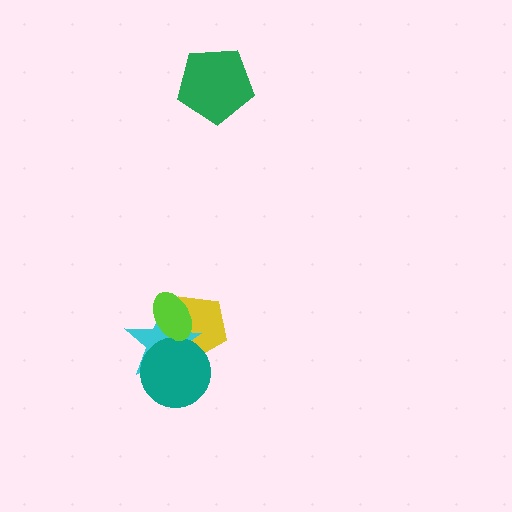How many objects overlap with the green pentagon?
0 objects overlap with the green pentagon.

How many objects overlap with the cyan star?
3 objects overlap with the cyan star.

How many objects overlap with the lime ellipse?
2 objects overlap with the lime ellipse.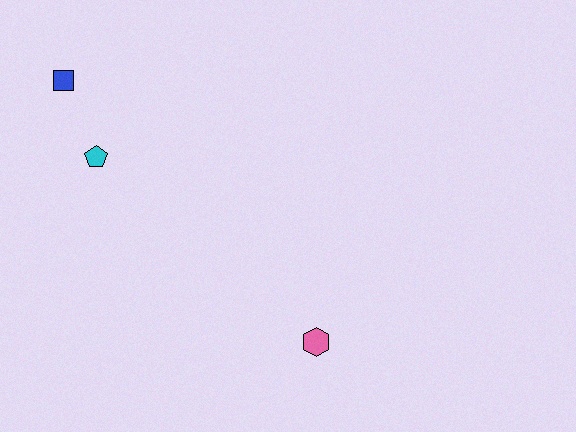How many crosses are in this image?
There are no crosses.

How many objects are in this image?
There are 3 objects.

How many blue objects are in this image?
There is 1 blue object.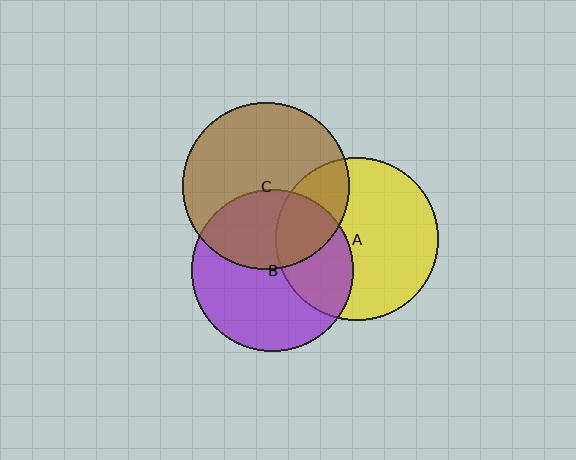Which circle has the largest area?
Circle C (brown).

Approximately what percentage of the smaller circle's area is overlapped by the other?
Approximately 25%.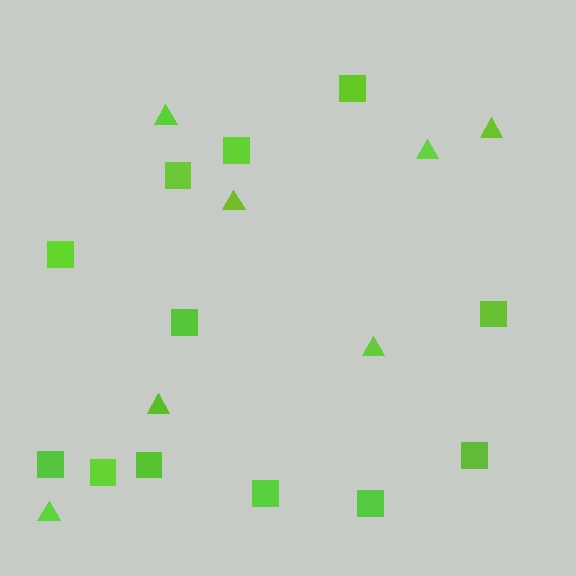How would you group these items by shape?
There are 2 groups: one group of triangles (7) and one group of squares (12).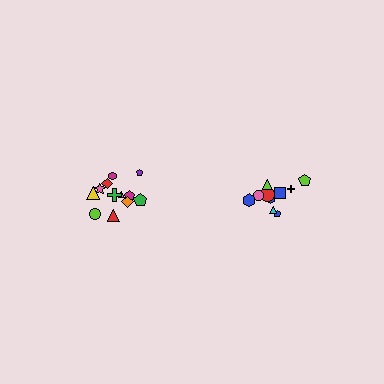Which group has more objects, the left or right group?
The left group.